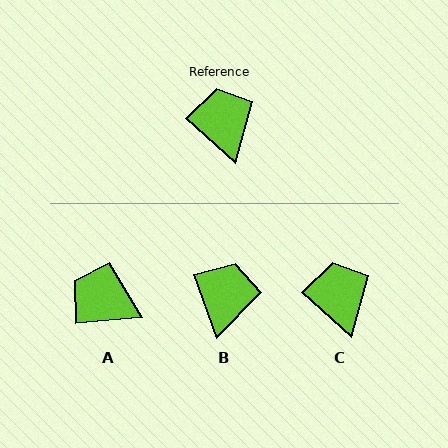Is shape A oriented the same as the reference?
No, it is off by about 46 degrees.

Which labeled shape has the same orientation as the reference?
C.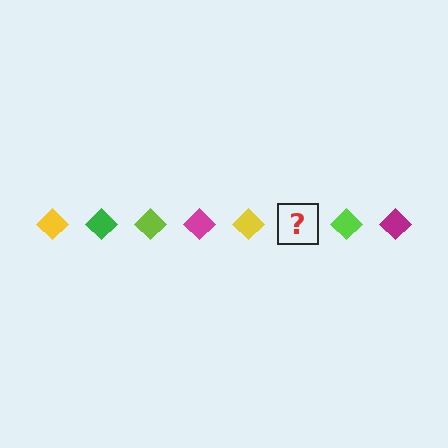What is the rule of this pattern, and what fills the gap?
The rule is that the pattern cycles through yellow, green, lime, magenta diamonds. The gap should be filled with a green diamond.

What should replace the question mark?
The question mark should be replaced with a green diamond.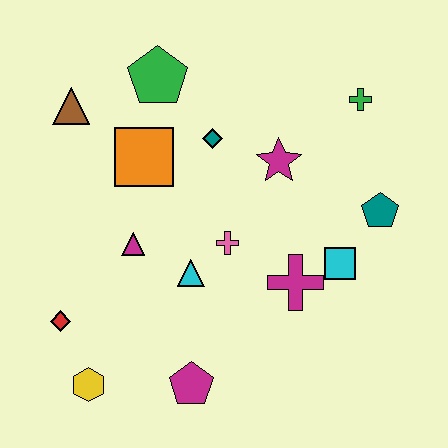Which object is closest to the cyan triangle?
The pink cross is closest to the cyan triangle.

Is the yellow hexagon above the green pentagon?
No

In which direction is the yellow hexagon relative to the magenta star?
The yellow hexagon is below the magenta star.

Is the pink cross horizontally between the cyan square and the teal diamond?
Yes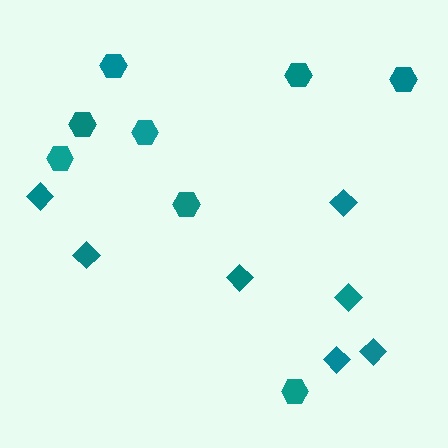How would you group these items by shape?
There are 2 groups: one group of hexagons (8) and one group of diamonds (7).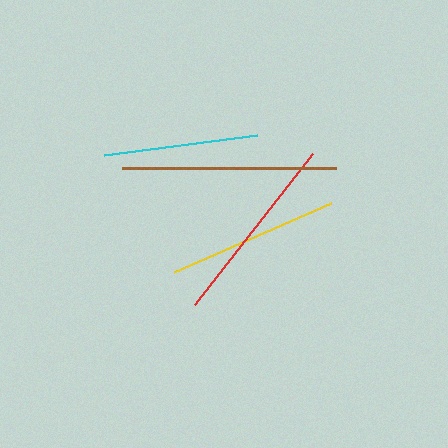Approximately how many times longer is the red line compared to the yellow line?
The red line is approximately 1.1 times the length of the yellow line.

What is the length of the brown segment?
The brown segment is approximately 215 pixels long.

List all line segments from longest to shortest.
From longest to shortest: brown, red, yellow, cyan.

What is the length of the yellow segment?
The yellow segment is approximately 172 pixels long.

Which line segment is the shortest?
The cyan line is the shortest at approximately 155 pixels.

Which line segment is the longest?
The brown line is the longest at approximately 215 pixels.